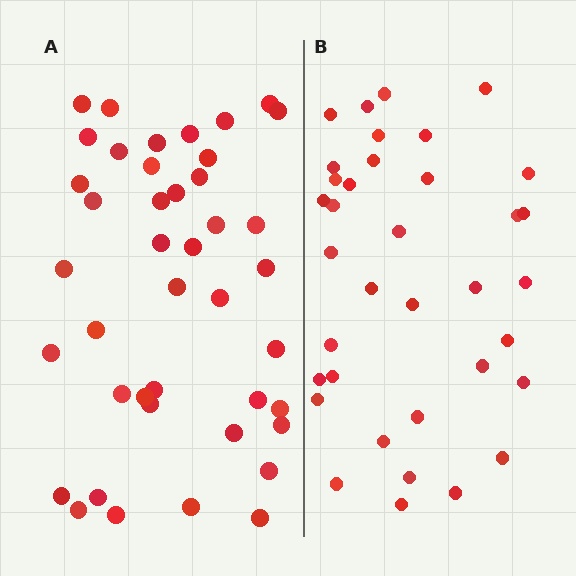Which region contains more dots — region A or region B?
Region A (the left region) has more dots.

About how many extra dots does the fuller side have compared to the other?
Region A has about 6 more dots than region B.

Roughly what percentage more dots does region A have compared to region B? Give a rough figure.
About 15% more.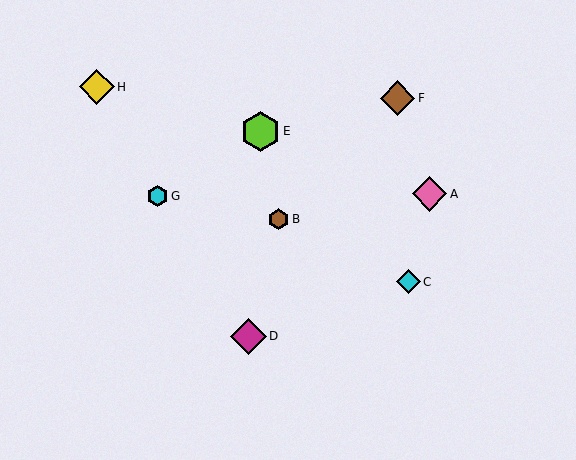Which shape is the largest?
The lime hexagon (labeled E) is the largest.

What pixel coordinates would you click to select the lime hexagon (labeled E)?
Click at (261, 132) to select the lime hexagon E.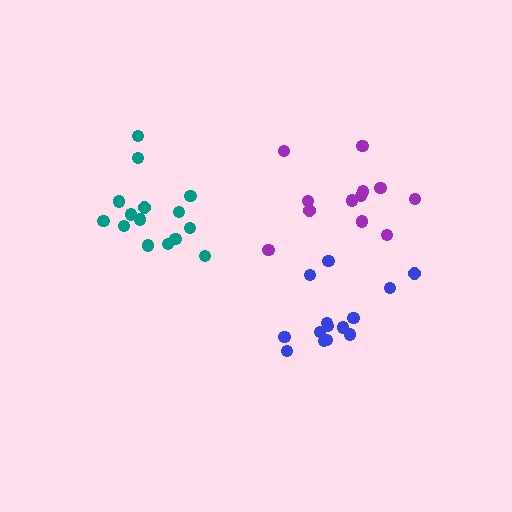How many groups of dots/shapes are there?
There are 3 groups.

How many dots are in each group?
Group 1: 14 dots, Group 2: 15 dots, Group 3: 12 dots (41 total).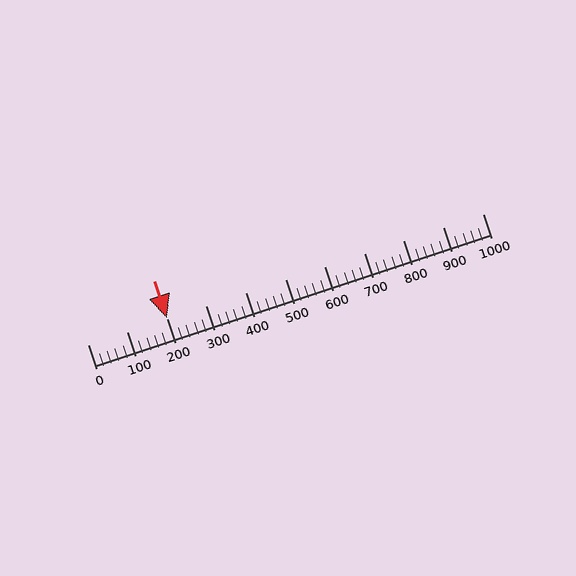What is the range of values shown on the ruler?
The ruler shows values from 0 to 1000.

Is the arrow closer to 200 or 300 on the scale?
The arrow is closer to 200.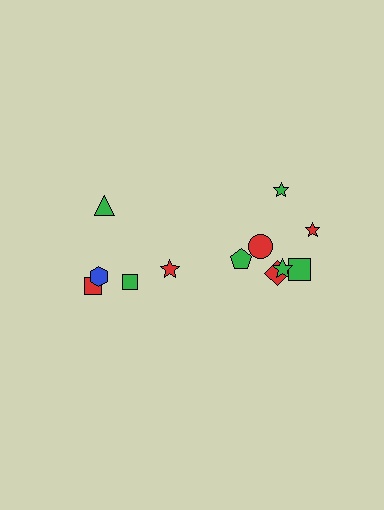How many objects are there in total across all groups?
There are 12 objects.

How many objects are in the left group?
There are 5 objects.